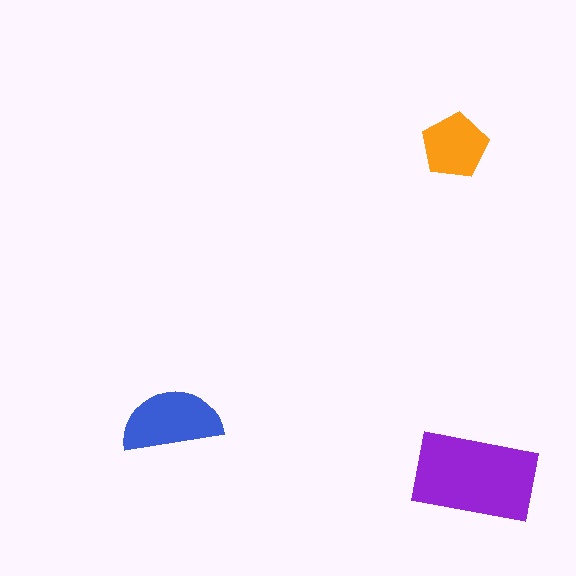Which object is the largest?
The purple rectangle.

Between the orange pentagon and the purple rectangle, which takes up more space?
The purple rectangle.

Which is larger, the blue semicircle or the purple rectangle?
The purple rectangle.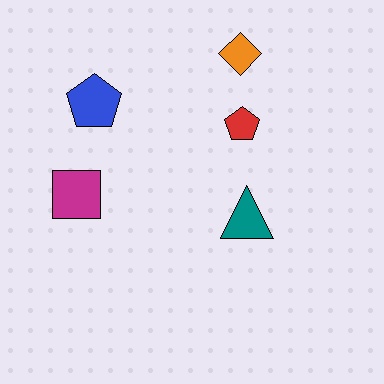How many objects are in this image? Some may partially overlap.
There are 5 objects.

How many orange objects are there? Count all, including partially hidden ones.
There is 1 orange object.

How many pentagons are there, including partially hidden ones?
There are 2 pentagons.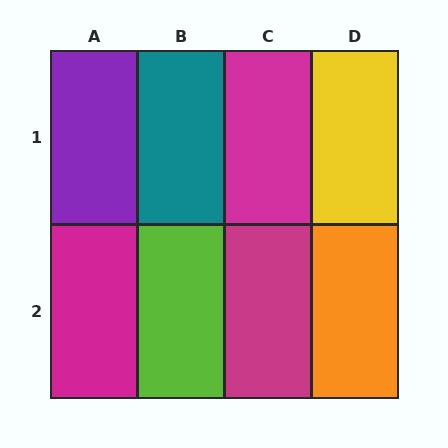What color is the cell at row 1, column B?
Teal.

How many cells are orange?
1 cell is orange.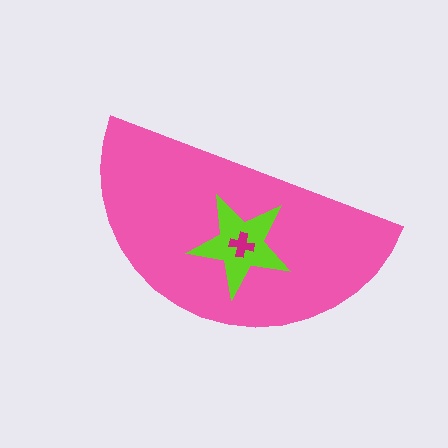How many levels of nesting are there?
3.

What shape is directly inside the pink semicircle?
The lime star.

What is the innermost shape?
The magenta cross.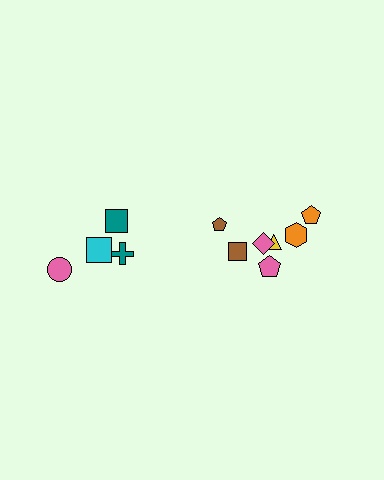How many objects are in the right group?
There are 7 objects.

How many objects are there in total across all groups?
There are 11 objects.